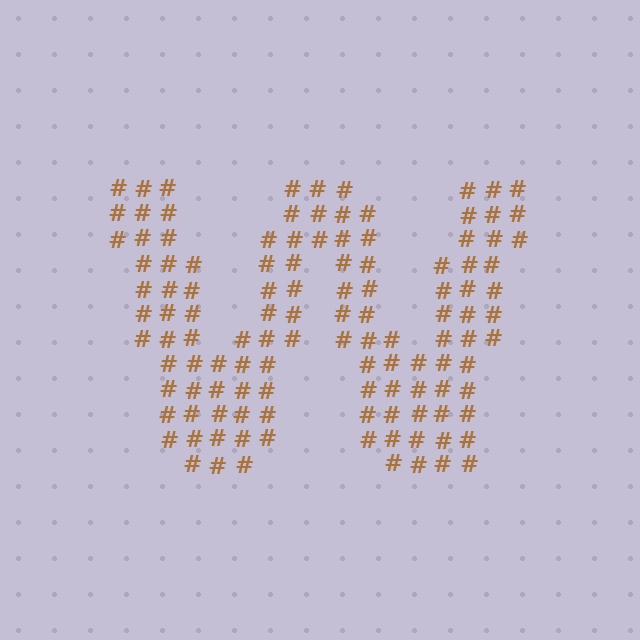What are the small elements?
The small elements are hash symbols.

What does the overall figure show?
The overall figure shows the letter W.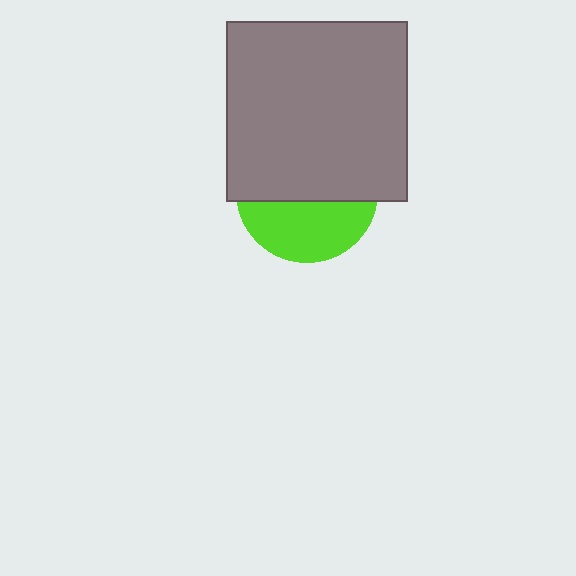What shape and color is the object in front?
The object in front is a gray square.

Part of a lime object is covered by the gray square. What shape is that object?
It is a circle.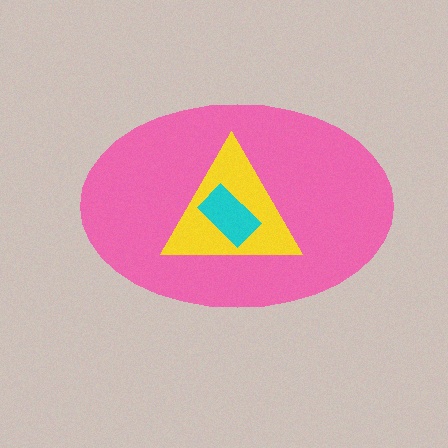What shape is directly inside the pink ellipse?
The yellow triangle.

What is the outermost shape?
The pink ellipse.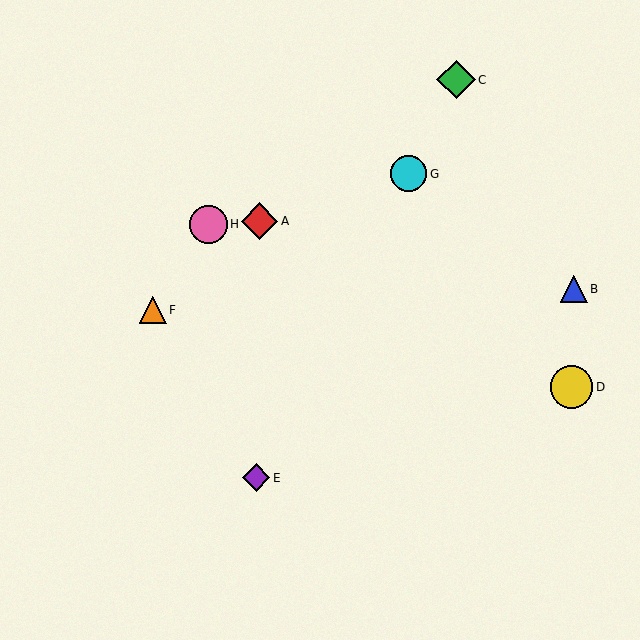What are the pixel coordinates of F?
Object F is at (153, 310).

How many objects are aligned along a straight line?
3 objects (C, E, G) are aligned along a straight line.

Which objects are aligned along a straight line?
Objects C, E, G are aligned along a straight line.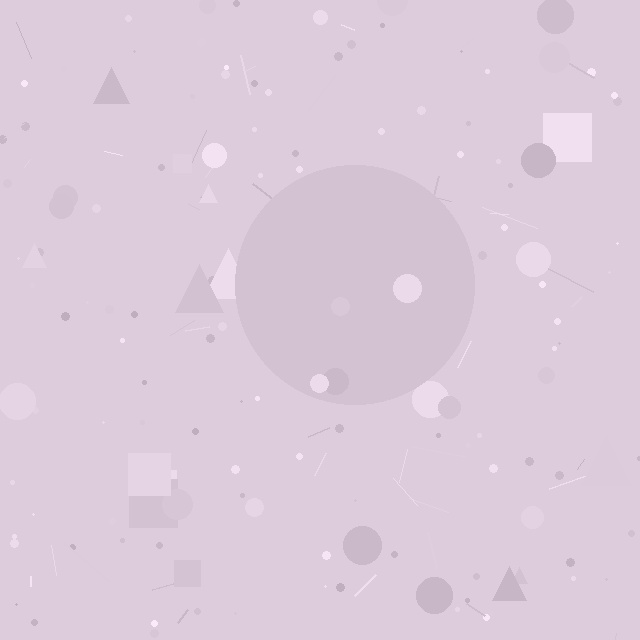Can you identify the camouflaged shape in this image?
The camouflaged shape is a circle.